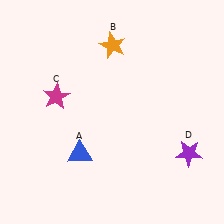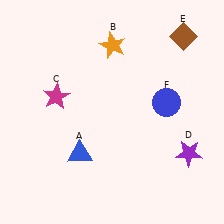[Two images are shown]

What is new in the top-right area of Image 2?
A blue circle (F) was added in the top-right area of Image 2.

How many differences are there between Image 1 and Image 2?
There are 2 differences between the two images.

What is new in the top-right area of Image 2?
A brown diamond (E) was added in the top-right area of Image 2.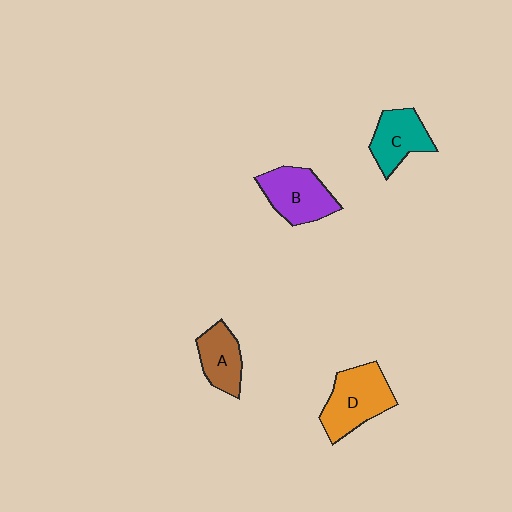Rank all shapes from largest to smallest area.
From largest to smallest: D (orange), B (purple), C (teal), A (brown).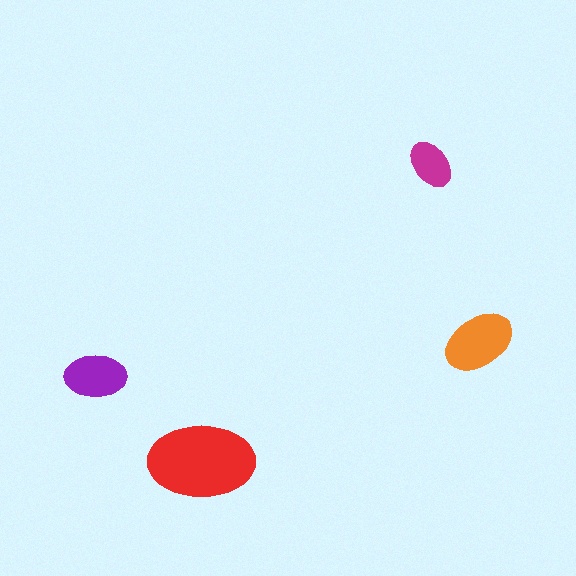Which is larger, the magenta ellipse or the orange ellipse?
The orange one.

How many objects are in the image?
There are 4 objects in the image.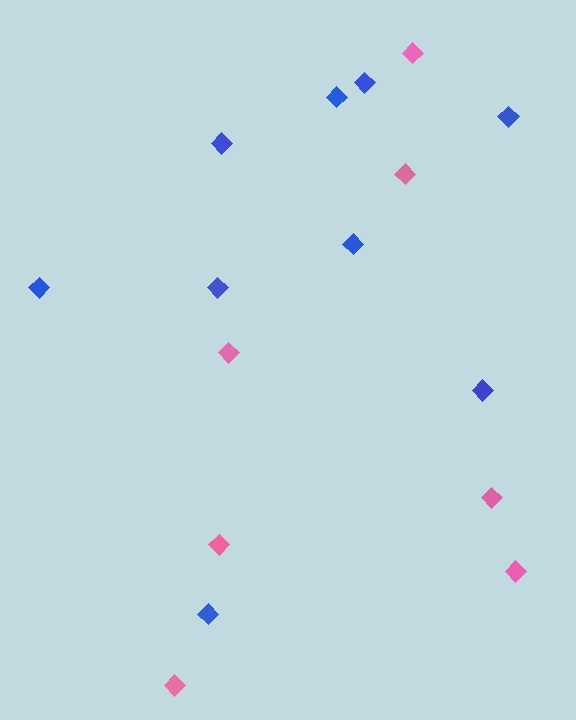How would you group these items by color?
There are 2 groups: one group of blue diamonds (9) and one group of pink diamonds (7).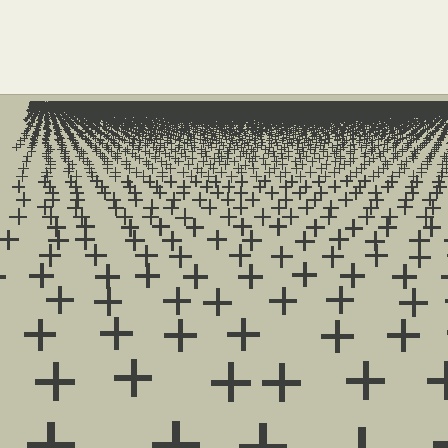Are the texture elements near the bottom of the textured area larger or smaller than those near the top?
Larger. Near the bottom, elements are closer to the viewer and appear at a bigger on-screen size.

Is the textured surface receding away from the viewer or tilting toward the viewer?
The surface is receding away from the viewer. Texture elements get smaller and denser toward the top.